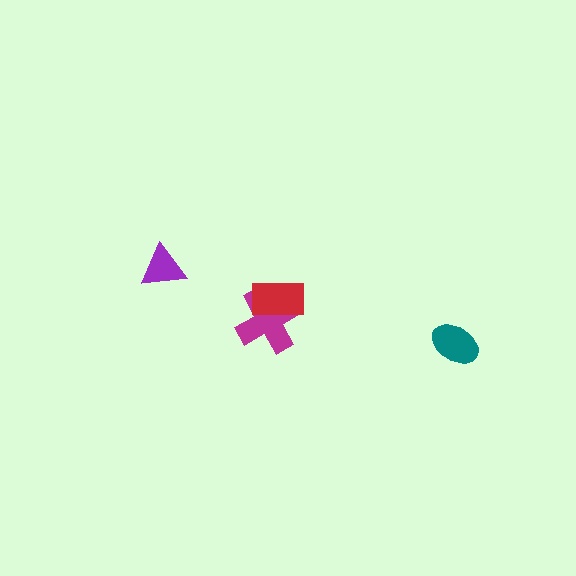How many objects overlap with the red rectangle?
1 object overlaps with the red rectangle.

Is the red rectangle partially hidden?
No, no other shape covers it.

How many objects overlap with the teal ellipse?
0 objects overlap with the teal ellipse.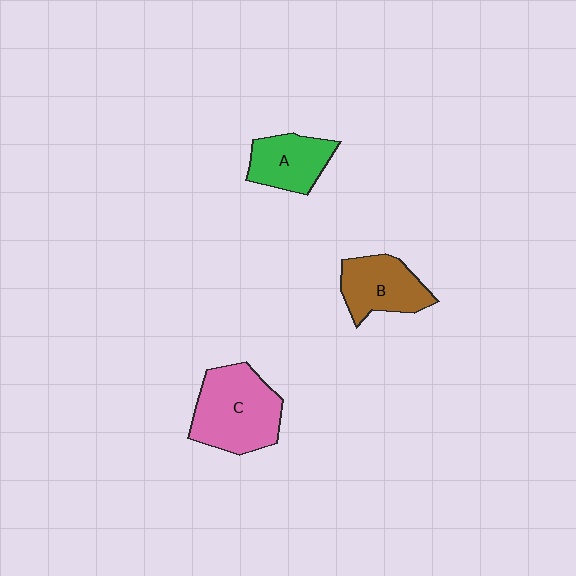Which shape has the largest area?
Shape C (pink).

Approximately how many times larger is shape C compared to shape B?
Approximately 1.4 times.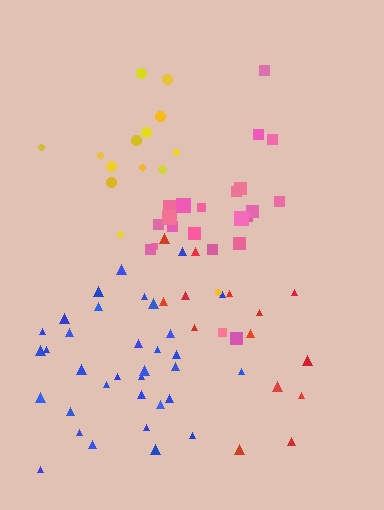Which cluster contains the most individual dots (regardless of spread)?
Blue (34).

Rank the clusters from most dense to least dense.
blue, yellow, pink, red.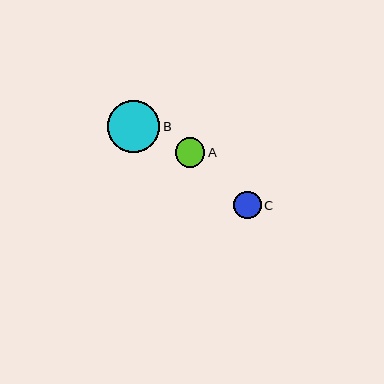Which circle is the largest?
Circle B is the largest with a size of approximately 52 pixels.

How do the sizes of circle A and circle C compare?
Circle A and circle C are approximately the same size.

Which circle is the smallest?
Circle C is the smallest with a size of approximately 28 pixels.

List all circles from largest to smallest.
From largest to smallest: B, A, C.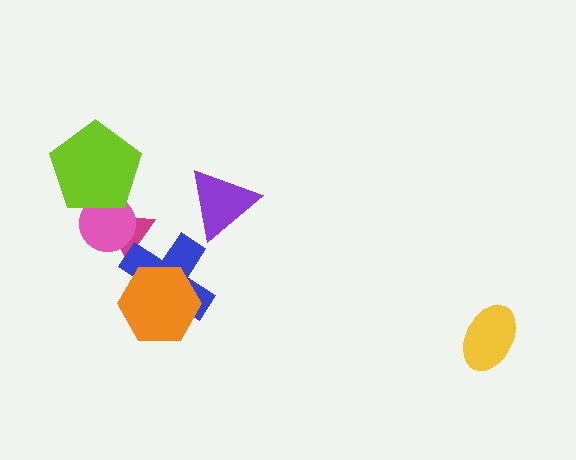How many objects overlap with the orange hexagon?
1 object overlaps with the orange hexagon.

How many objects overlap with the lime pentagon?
1 object overlaps with the lime pentagon.